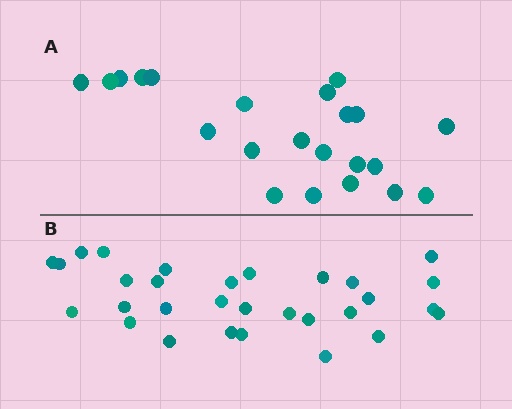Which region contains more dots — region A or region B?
Region B (the bottom region) has more dots.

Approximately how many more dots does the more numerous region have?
Region B has roughly 8 or so more dots than region A.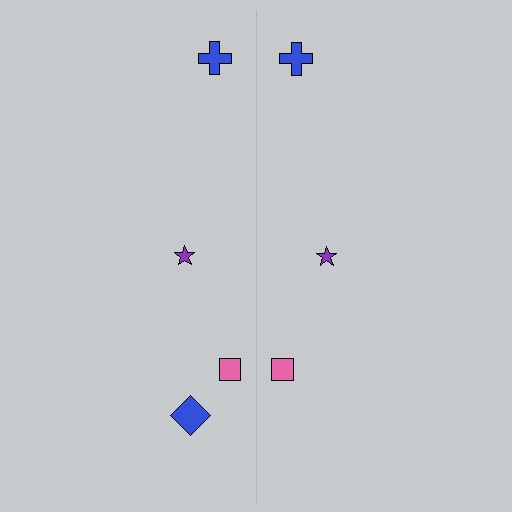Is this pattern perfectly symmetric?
No, the pattern is not perfectly symmetric. A blue diamond is missing from the right side.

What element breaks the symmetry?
A blue diamond is missing from the right side.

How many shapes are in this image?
There are 7 shapes in this image.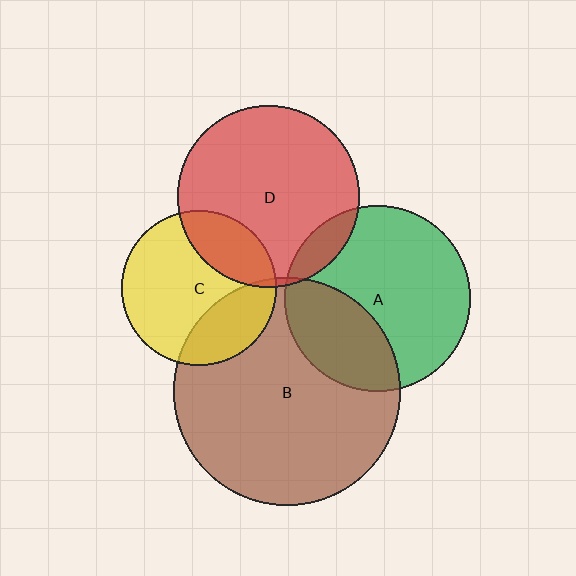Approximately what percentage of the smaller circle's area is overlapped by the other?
Approximately 25%.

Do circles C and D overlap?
Yes.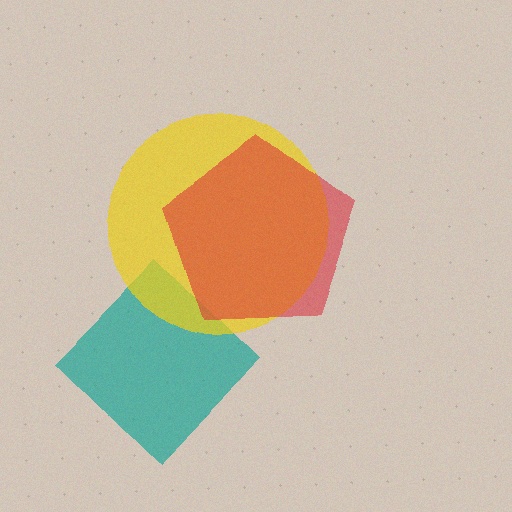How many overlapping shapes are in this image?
There are 3 overlapping shapes in the image.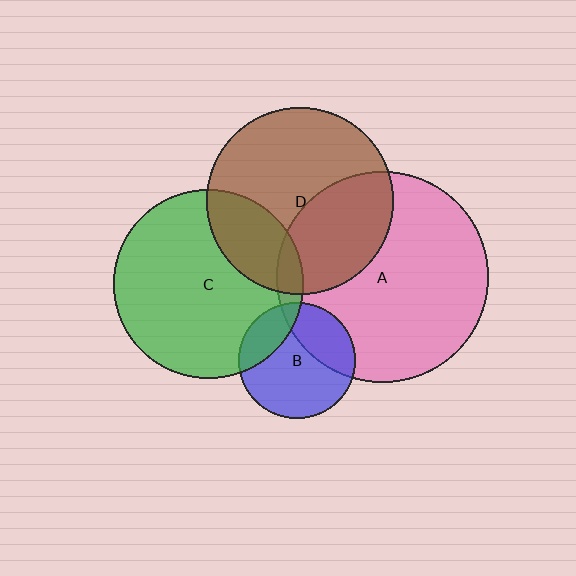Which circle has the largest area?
Circle A (pink).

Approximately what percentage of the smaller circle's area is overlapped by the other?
Approximately 35%.